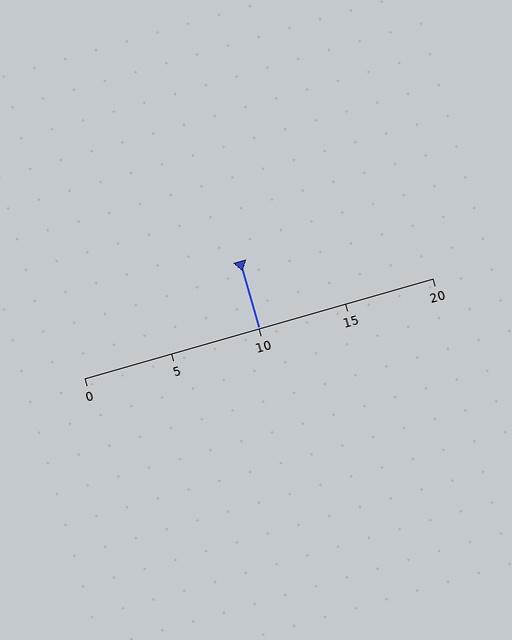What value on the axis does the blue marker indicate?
The marker indicates approximately 10.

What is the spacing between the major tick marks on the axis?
The major ticks are spaced 5 apart.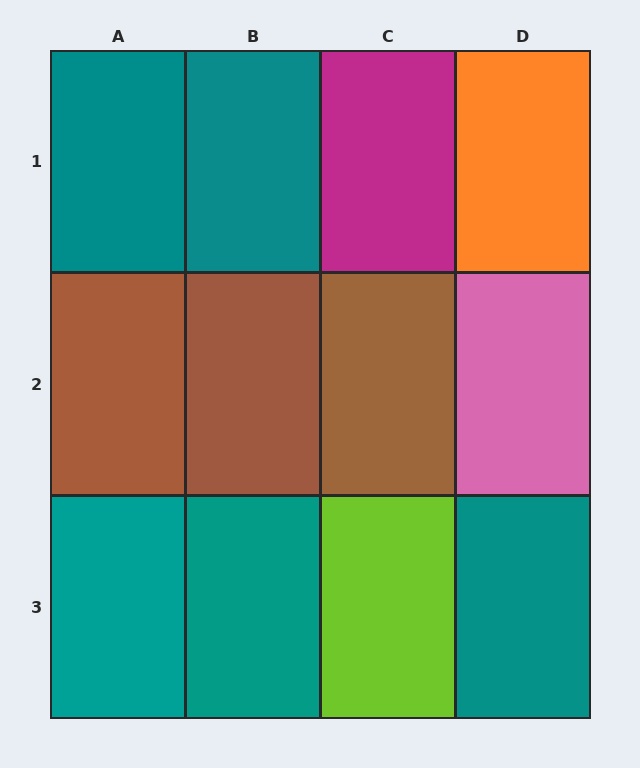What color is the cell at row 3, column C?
Lime.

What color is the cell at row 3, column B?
Teal.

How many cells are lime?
1 cell is lime.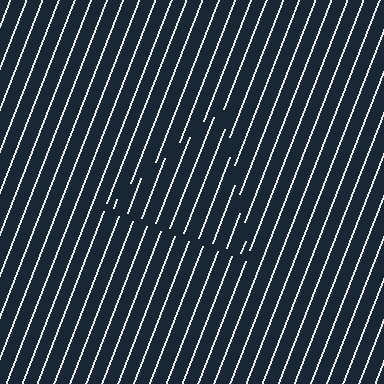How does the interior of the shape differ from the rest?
The interior of the shape contains the same grating, shifted by half a period — the contour is defined by the phase discontinuity where line-ends from the inner and outer gratings abut.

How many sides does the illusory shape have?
3 sides — the line-ends trace a triangle.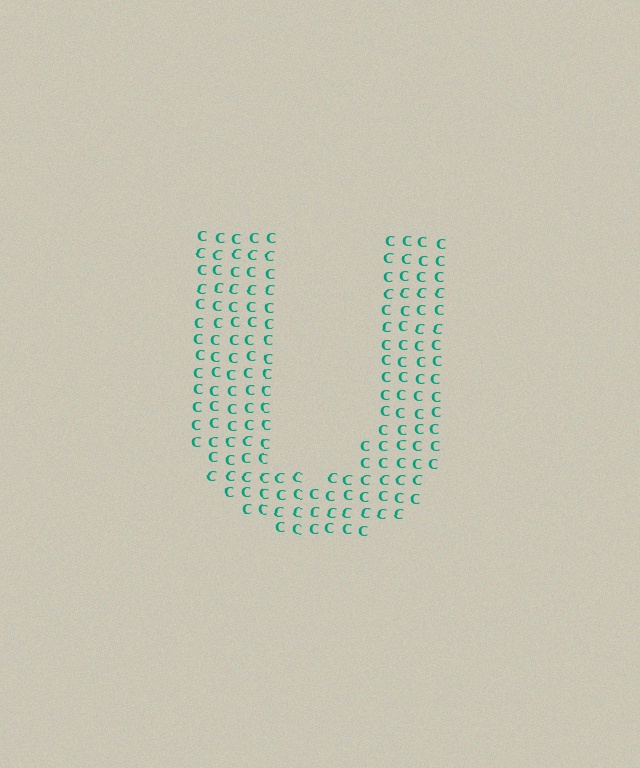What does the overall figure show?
The overall figure shows the letter U.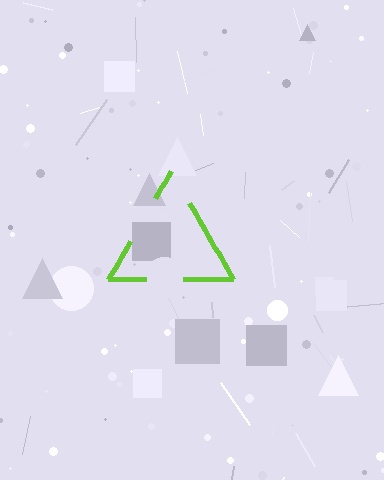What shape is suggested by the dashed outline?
The dashed outline suggests a triangle.